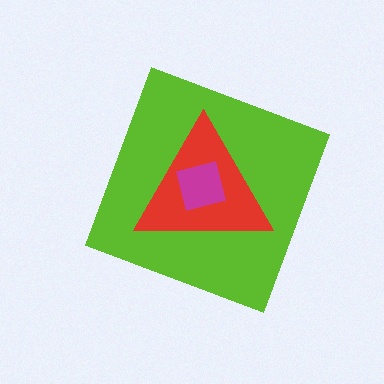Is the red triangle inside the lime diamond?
Yes.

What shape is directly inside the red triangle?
The magenta square.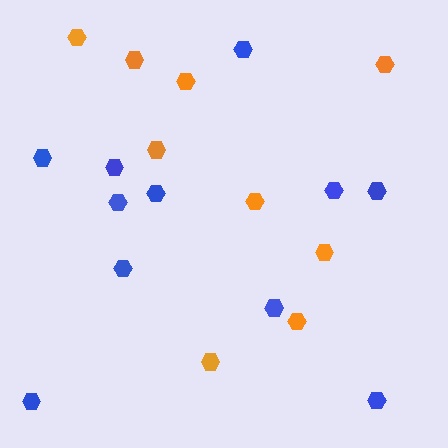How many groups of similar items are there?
There are 2 groups: one group of orange hexagons (9) and one group of blue hexagons (11).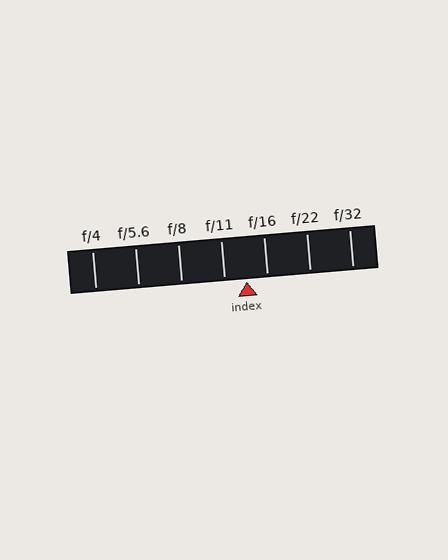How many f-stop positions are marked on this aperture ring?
There are 7 f-stop positions marked.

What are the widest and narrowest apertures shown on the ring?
The widest aperture shown is f/4 and the narrowest is f/32.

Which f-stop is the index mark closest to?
The index mark is closest to f/16.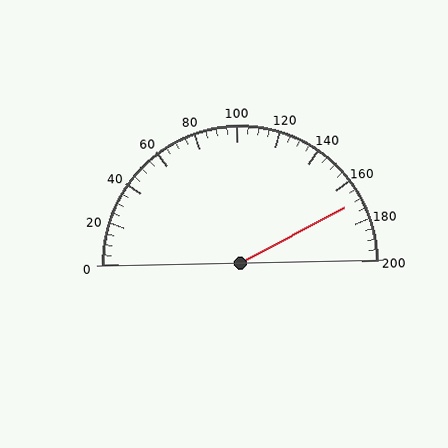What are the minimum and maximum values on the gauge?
The gauge ranges from 0 to 200.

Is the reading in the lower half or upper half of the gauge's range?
The reading is in the upper half of the range (0 to 200).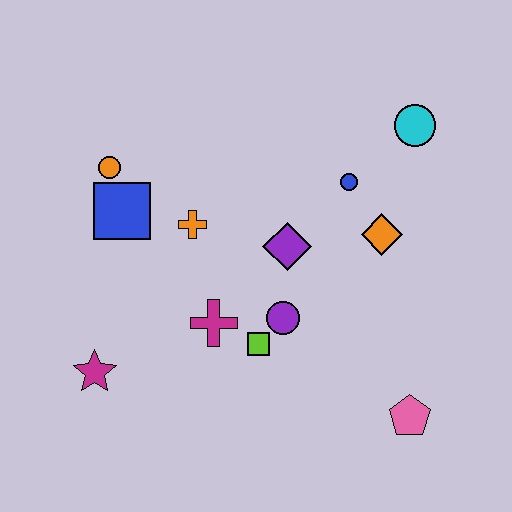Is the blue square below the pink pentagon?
No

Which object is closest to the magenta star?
The magenta cross is closest to the magenta star.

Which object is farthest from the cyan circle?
The magenta star is farthest from the cyan circle.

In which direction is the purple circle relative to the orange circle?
The purple circle is to the right of the orange circle.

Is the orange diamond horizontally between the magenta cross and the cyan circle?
Yes